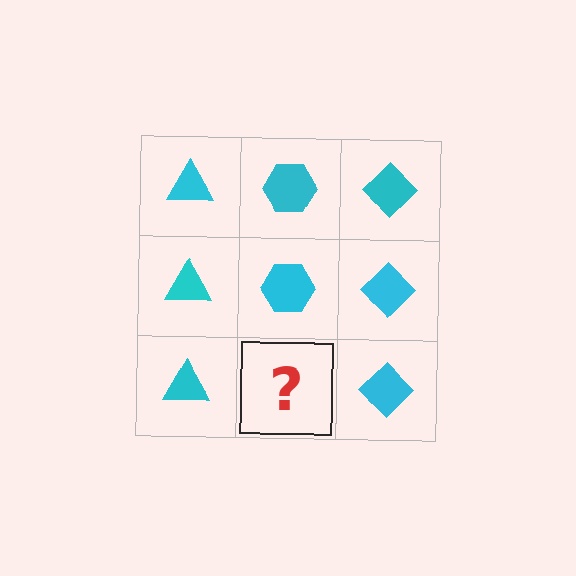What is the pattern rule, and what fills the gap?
The rule is that each column has a consistent shape. The gap should be filled with a cyan hexagon.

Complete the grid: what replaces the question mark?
The question mark should be replaced with a cyan hexagon.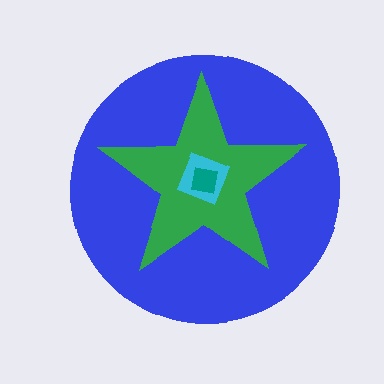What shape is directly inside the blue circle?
The green star.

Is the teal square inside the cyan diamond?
Yes.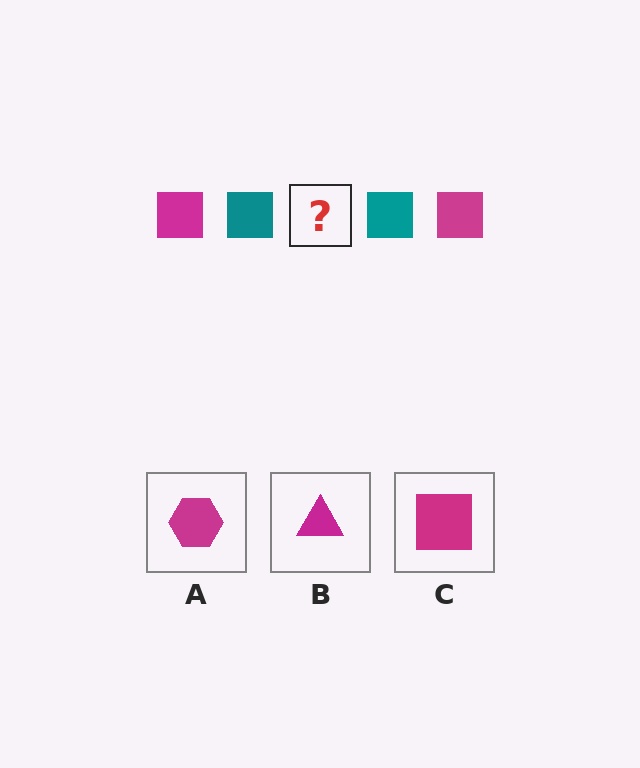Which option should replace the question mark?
Option C.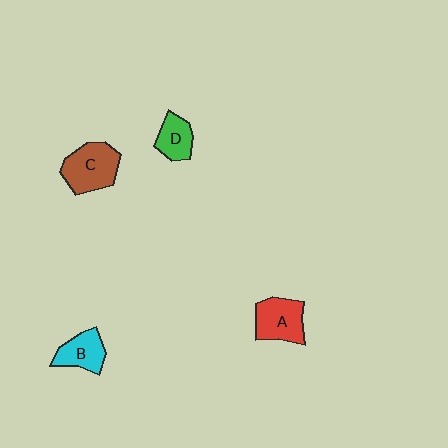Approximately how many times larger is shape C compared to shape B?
Approximately 1.4 times.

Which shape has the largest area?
Shape C (brown).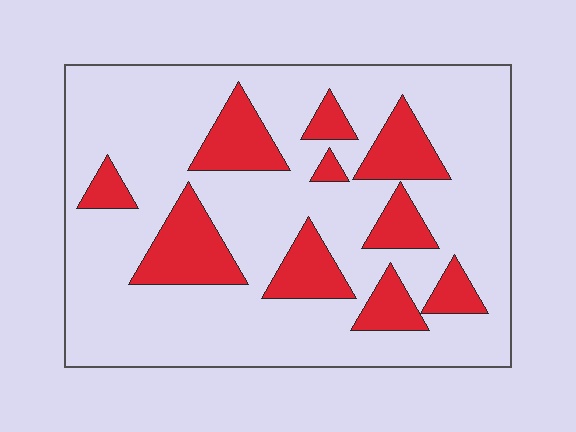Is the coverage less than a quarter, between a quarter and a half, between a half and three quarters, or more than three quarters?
Less than a quarter.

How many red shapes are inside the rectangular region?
10.